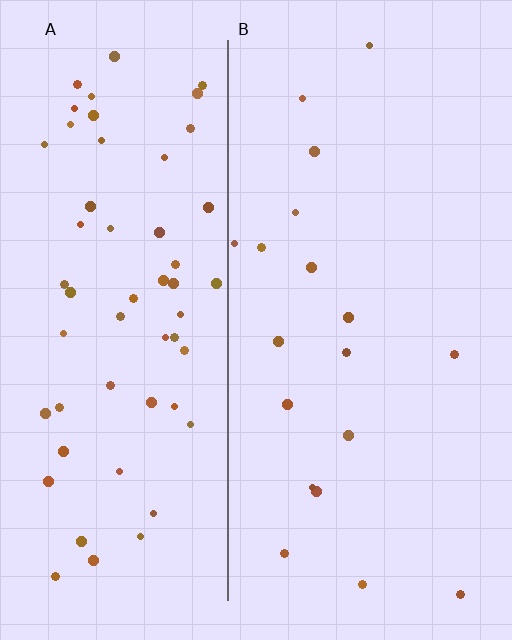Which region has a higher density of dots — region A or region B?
A (the left).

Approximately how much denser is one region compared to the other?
Approximately 3.2× — region A over region B.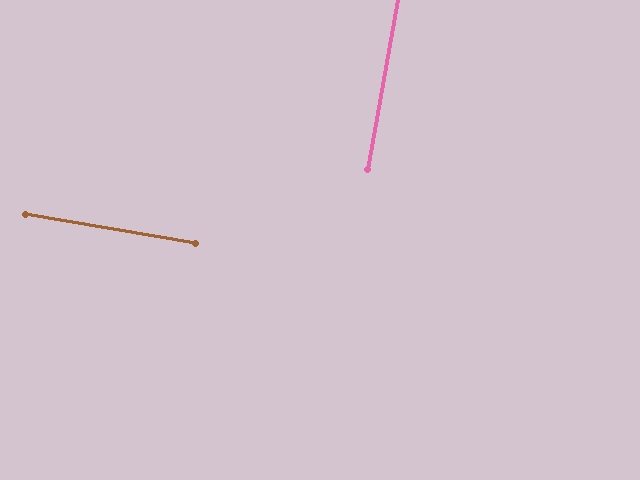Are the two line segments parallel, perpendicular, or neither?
Perpendicular — they meet at approximately 90°.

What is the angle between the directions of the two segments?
Approximately 90 degrees.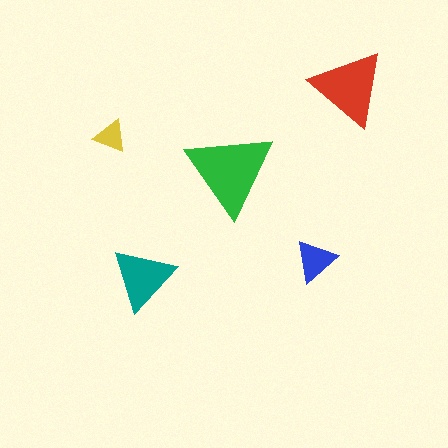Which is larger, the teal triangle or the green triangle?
The green one.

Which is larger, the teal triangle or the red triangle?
The red one.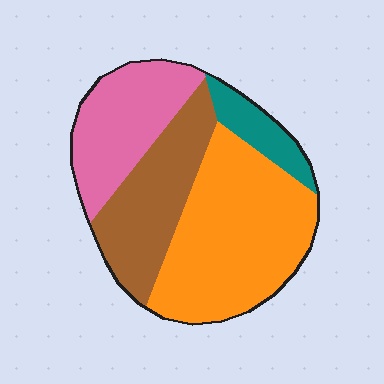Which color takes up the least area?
Teal, at roughly 10%.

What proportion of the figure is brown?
Brown takes up about one quarter (1/4) of the figure.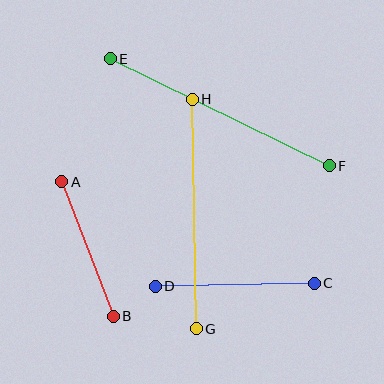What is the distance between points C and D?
The distance is approximately 159 pixels.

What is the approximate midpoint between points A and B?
The midpoint is at approximately (88, 249) pixels.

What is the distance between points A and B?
The distance is approximately 144 pixels.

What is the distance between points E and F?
The distance is approximately 244 pixels.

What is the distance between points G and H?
The distance is approximately 229 pixels.